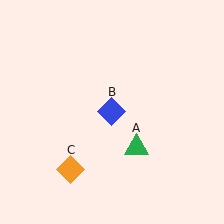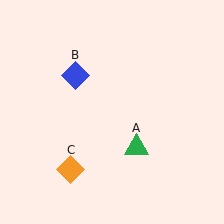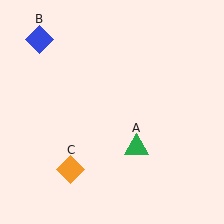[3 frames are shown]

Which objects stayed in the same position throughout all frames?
Green triangle (object A) and orange diamond (object C) remained stationary.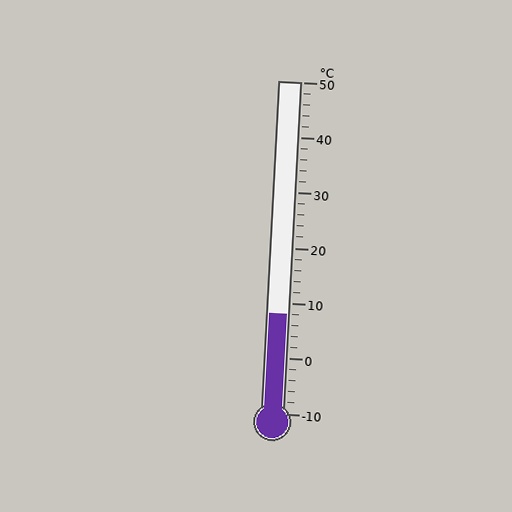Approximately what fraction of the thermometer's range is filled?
The thermometer is filled to approximately 30% of its range.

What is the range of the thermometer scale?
The thermometer scale ranges from -10°C to 50°C.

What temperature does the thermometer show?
The thermometer shows approximately 8°C.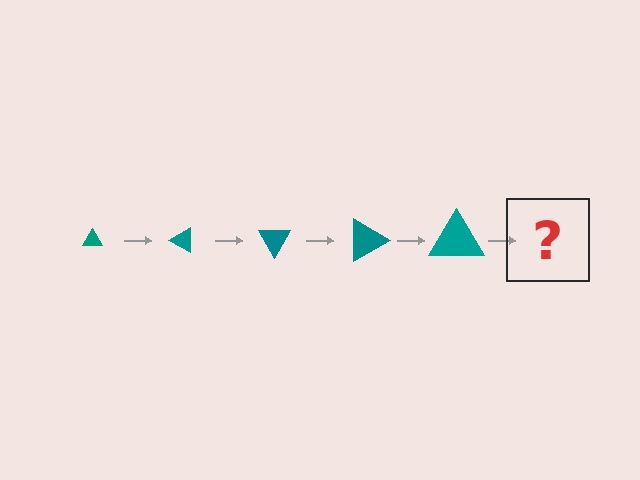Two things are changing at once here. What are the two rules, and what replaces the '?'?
The two rules are that the triangle grows larger each step and it rotates 30 degrees each step. The '?' should be a triangle, larger than the previous one and rotated 150 degrees from the start.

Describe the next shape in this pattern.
It should be a triangle, larger than the previous one and rotated 150 degrees from the start.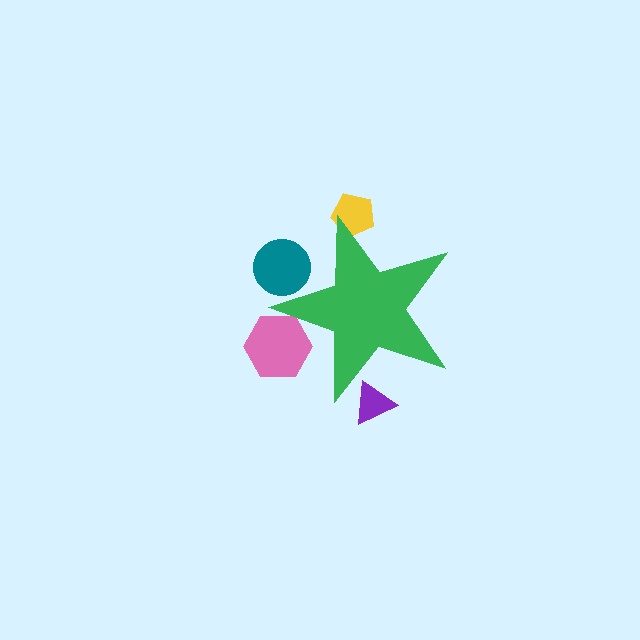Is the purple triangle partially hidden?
Yes, the purple triangle is partially hidden behind the green star.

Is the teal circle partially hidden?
Yes, the teal circle is partially hidden behind the green star.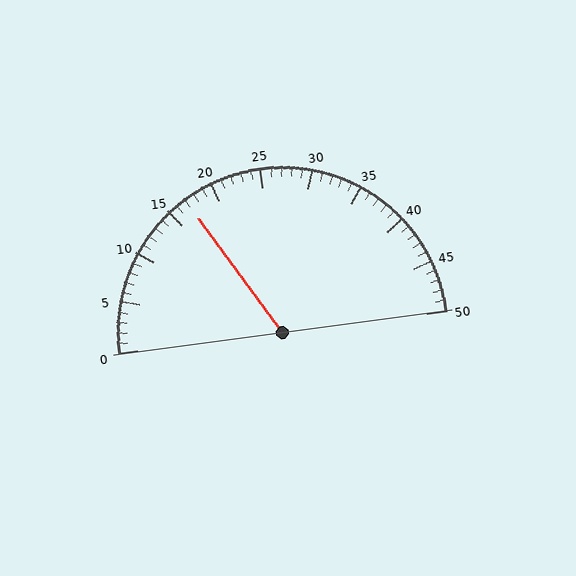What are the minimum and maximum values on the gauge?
The gauge ranges from 0 to 50.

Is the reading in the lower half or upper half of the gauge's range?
The reading is in the lower half of the range (0 to 50).